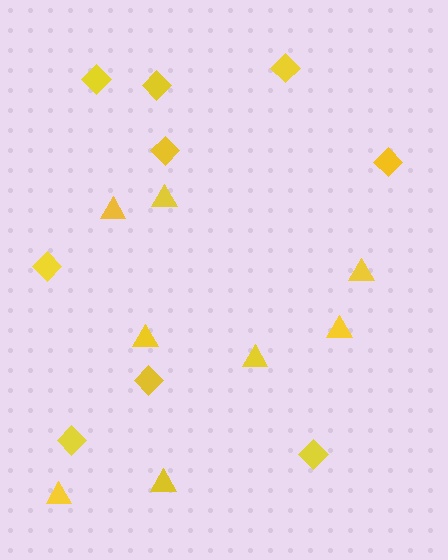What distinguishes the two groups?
There are 2 groups: one group of diamonds (9) and one group of triangles (8).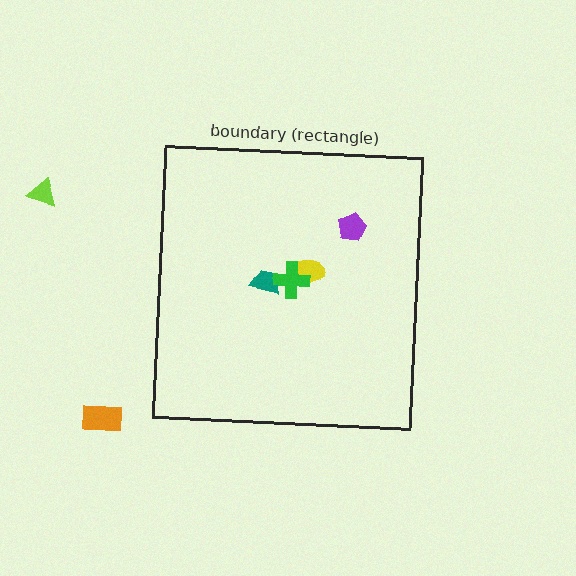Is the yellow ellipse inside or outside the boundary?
Inside.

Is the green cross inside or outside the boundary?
Inside.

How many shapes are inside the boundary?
4 inside, 2 outside.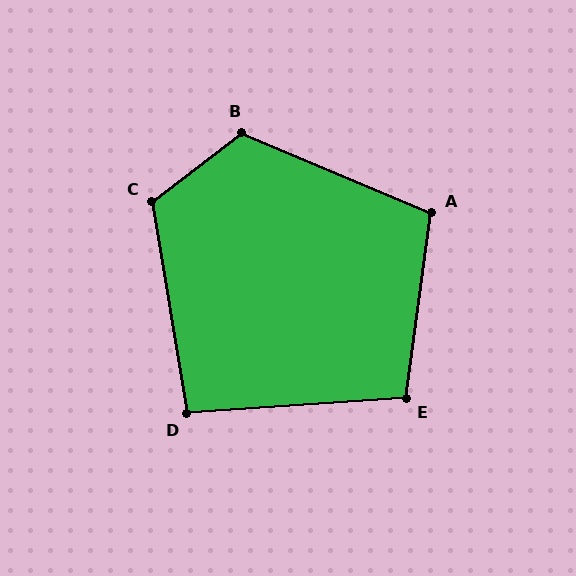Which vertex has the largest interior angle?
B, at approximately 120 degrees.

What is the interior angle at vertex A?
Approximately 105 degrees (obtuse).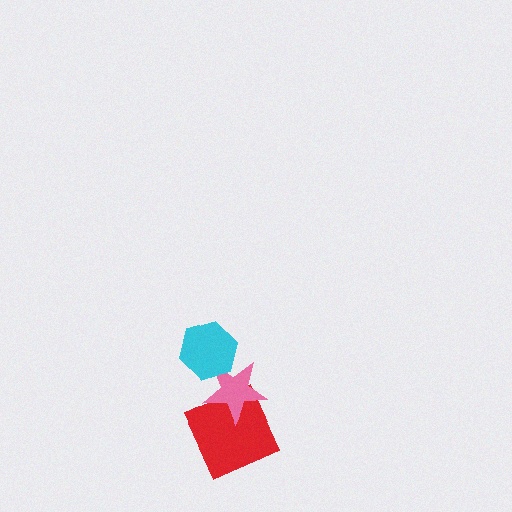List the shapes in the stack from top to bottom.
From top to bottom: the cyan hexagon, the pink star, the red square.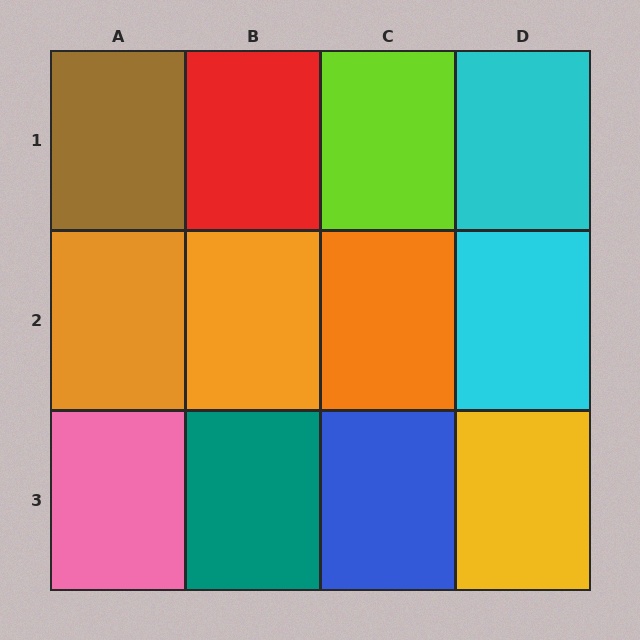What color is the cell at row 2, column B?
Orange.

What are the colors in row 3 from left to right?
Pink, teal, blue, yellow.